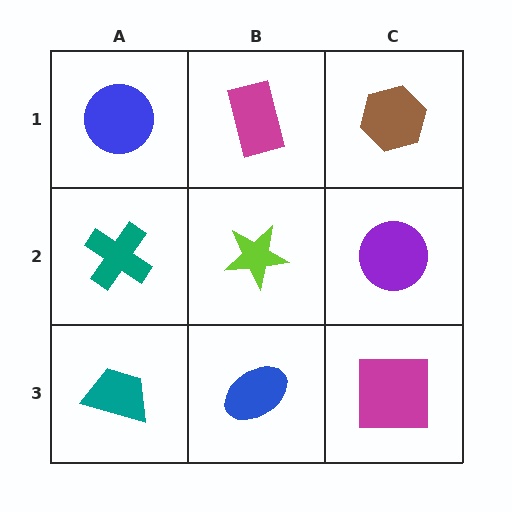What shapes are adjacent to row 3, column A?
A teal cross (row 2, column A), a blue ellipse (row 3, column B).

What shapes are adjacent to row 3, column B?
A lime star (row 2, column B), a teal trapezoid (row 3, column A), a magenta square (row 3, column C).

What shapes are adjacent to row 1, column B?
A lime star (row 2, column B), a blue circle (row 1, column A), a brown hexagon (row 1, column C).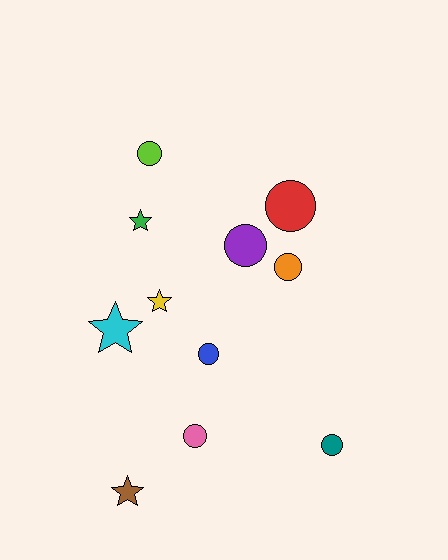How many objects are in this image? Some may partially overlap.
There are 11 objects.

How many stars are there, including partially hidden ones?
There are 4 stars.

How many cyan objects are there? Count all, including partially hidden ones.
There is 1 cyan object.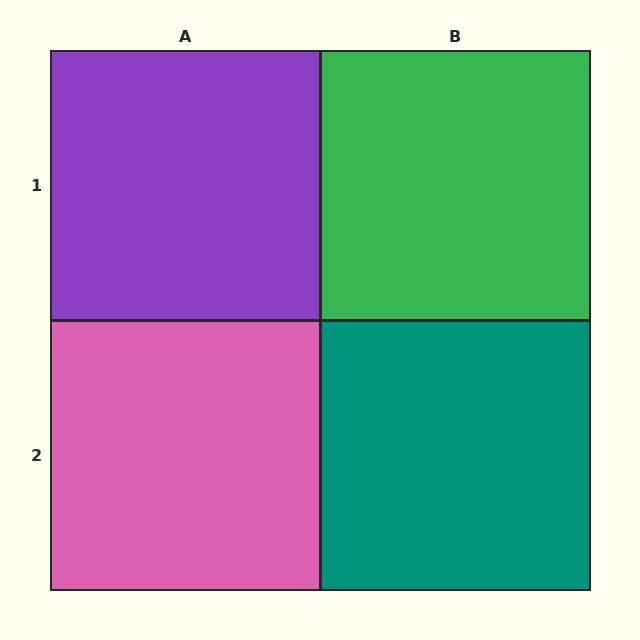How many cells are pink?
1 cell is pink.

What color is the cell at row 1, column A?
Purple.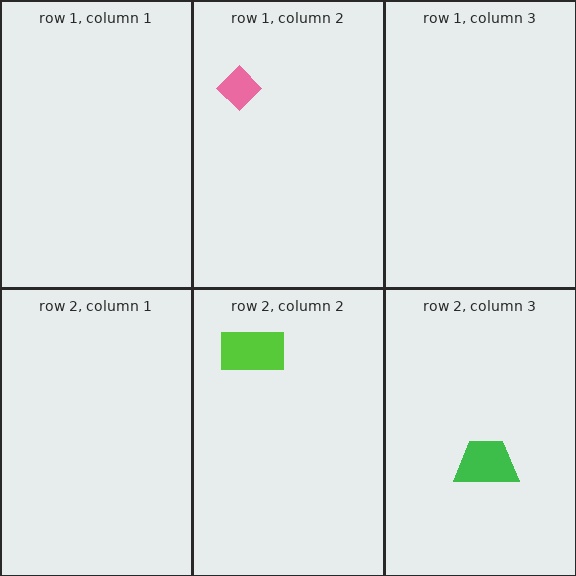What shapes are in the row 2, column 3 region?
The green trapezoid.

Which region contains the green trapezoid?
The row 2, column 3 region.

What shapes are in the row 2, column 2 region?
The lime rectangle.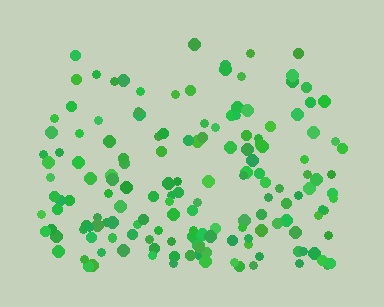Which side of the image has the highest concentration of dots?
The bottom.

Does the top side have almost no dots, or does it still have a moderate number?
Still a moderate number, just noticeably fewer than the bottom.